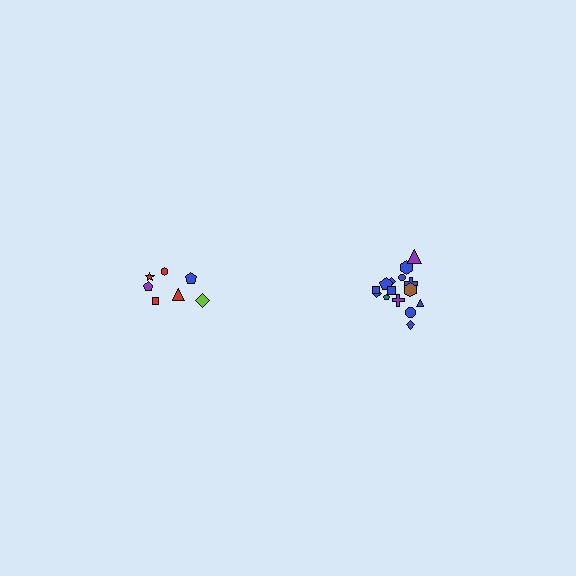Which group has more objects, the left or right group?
The right group.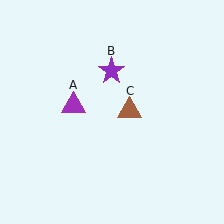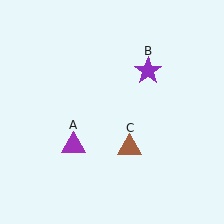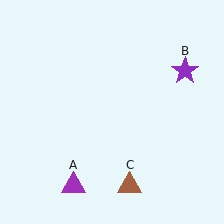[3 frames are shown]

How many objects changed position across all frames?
3 objects changed position: purple triangle (object A), purple star (object B), brown triangle (object C).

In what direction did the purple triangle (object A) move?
The purple triangle (object A) moved down.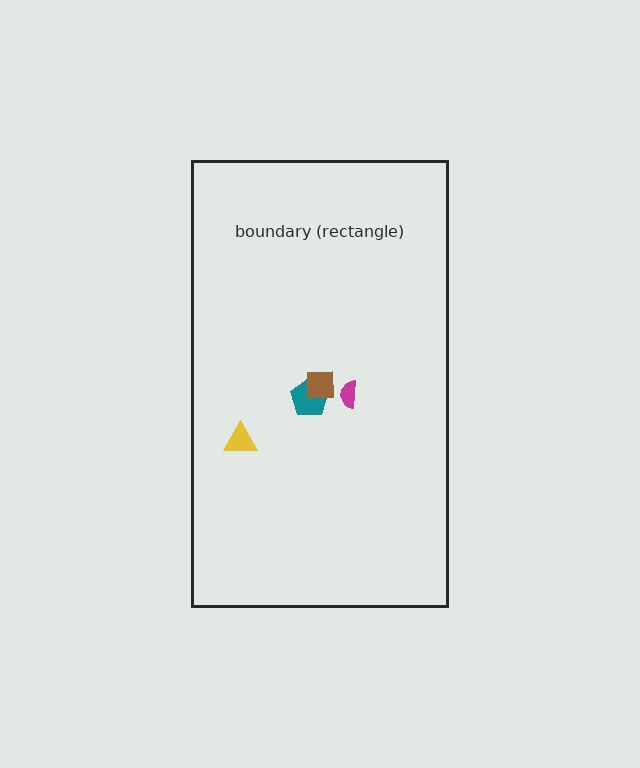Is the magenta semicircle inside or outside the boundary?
Inside.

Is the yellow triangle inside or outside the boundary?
Inside.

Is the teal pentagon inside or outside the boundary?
Inside.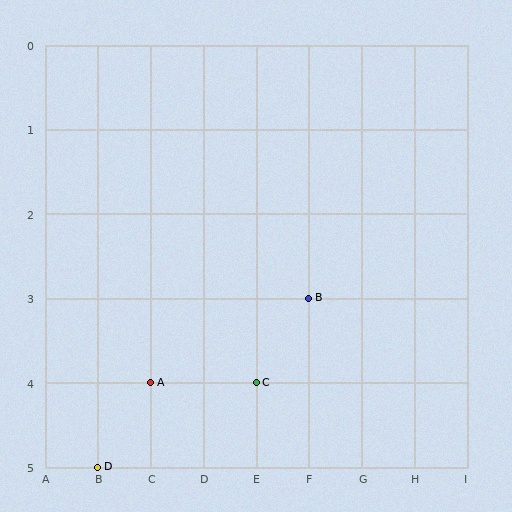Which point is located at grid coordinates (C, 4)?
Point A is at (C, 4).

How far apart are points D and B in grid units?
Points D and B are 4 columns and 2 rows apart (about 4.5 grid units diagonally).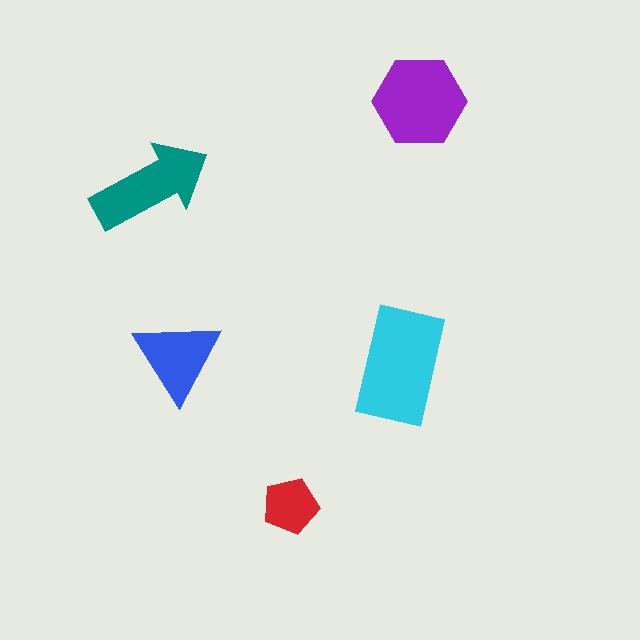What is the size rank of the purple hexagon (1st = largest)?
2nd.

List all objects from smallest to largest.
The red pentagon, the blue triangle, the teal arrow, the purple hexagon, the cyan rectangle.